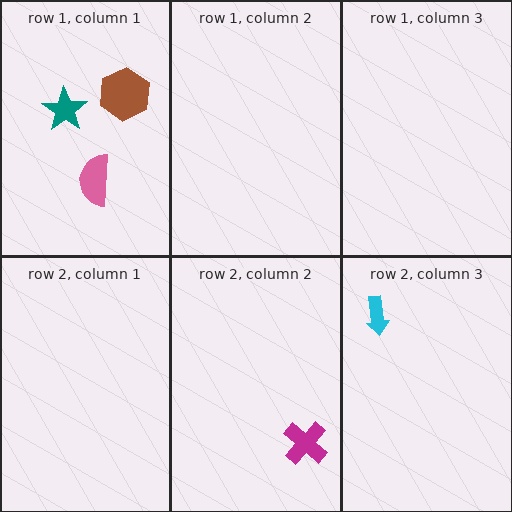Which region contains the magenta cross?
The row 2, column 2 region.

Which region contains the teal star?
The row 1, column 1 region.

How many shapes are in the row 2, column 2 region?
1.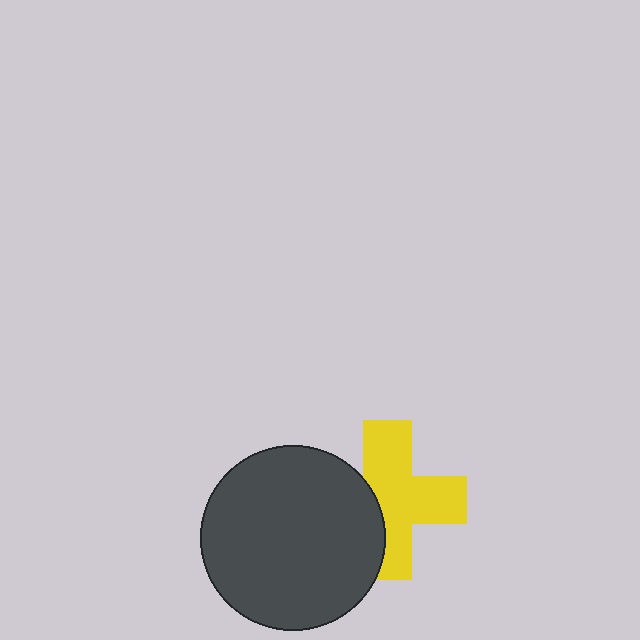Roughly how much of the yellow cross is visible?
Most of it is visible (roughly 66%).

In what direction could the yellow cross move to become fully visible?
The yellow cross could move right. That would shift it out from behind the dark gray circle entirely.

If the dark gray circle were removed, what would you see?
You would see the complete yellow cross.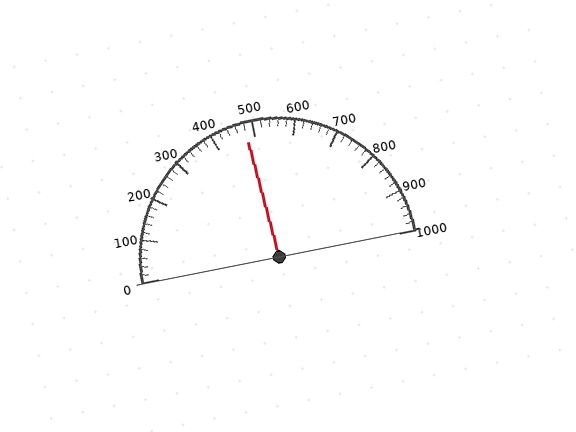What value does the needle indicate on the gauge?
The needle indicates approximately 480.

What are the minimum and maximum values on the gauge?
The gauge ranges from 0 to 1000.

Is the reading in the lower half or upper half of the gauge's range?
The reading is in the lower half of the range (0 to 1000).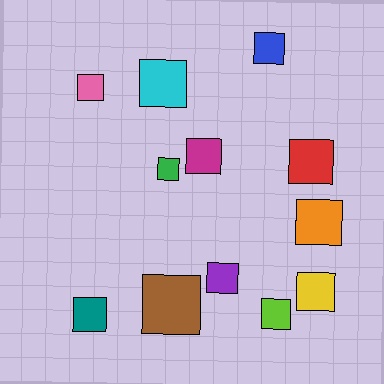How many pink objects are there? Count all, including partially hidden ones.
There is 1 pink object.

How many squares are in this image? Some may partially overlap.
There are 12 squares.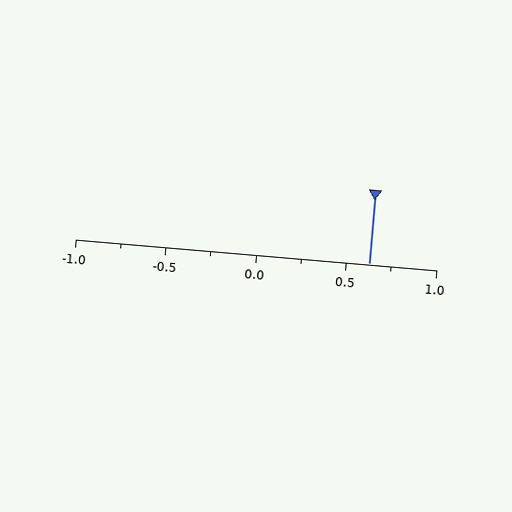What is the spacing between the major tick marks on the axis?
The major ticks are spaced 0.5 apart.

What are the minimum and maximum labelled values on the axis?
The axis runs from -1.0 to 1.0.